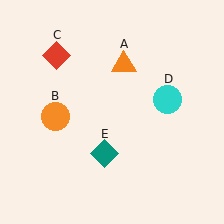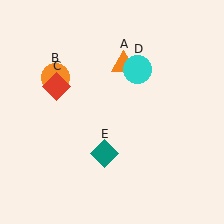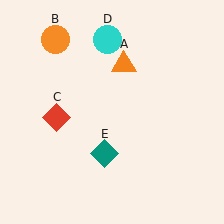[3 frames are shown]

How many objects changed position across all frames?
3 objects changed position: orange circle (object B), red diamond (object C), cyan circle (object D).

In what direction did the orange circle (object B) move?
The orange circle (object B) moved up.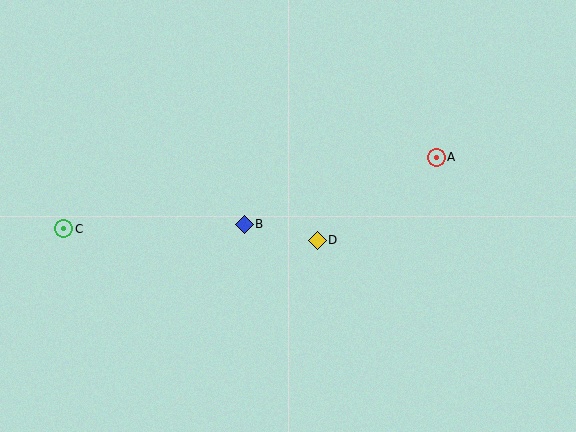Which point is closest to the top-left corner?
Point C is closest to the top-left corner.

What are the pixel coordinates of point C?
Point C is at (64, 229).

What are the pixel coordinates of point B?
Point B is at (244, 224).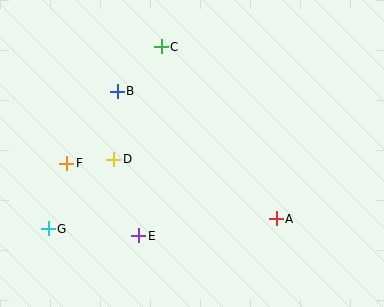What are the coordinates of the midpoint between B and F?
The midpoint between B and F is at (92, 127).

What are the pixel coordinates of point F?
Point F is at (67, 163).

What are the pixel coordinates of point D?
Point D is at (114, 159).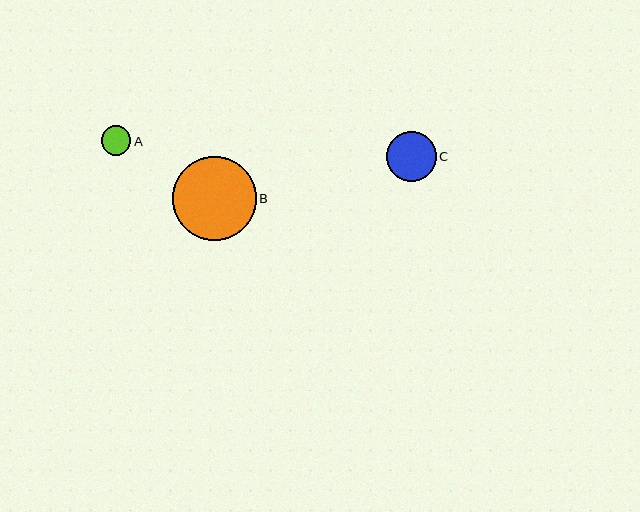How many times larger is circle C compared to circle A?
Circle C is approximately 1.7 times the size of circle A.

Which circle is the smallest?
Circle A is the smallest with a size of approximately 30 pixels.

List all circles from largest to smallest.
From largest to smallest: B, C, A.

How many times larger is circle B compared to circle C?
Circle B is approximately 1.7 times the size of circle C.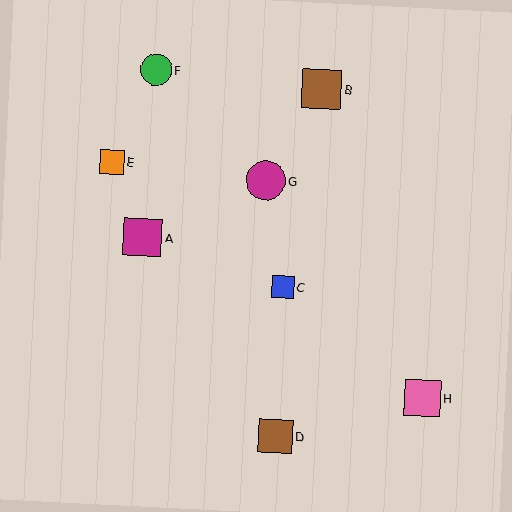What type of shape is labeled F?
Shape F is a green circle.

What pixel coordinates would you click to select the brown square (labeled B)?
Click at (322, 89) to select the brown square B.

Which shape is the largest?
The magenta circle (labeled G) is the largest.